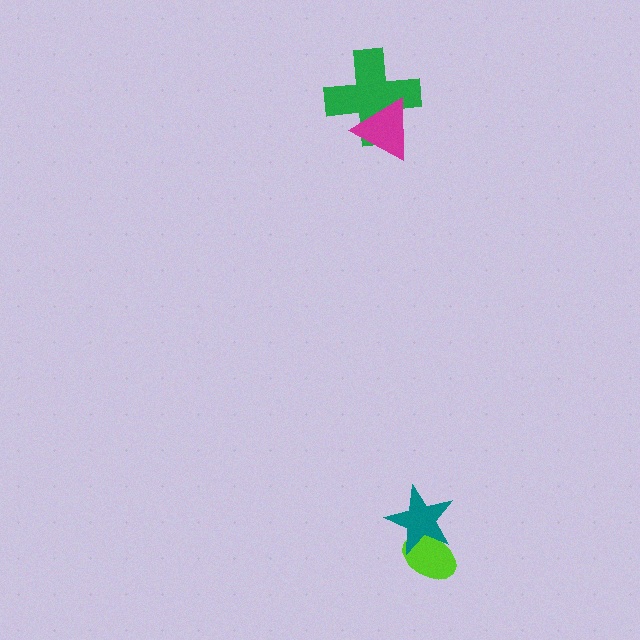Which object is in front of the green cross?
The magenta triangle is in front of the green cross.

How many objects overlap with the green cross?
1 object overlaps with the green cross.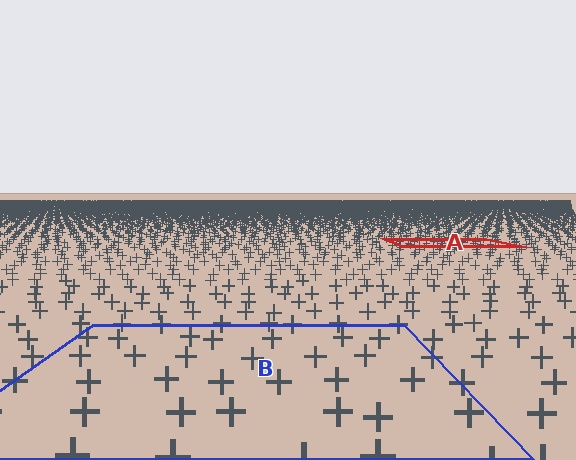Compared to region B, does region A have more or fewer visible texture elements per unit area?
Region A has more texture elements per unit area — they are packed more densely because it is farther away.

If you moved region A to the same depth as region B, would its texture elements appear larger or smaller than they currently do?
They would appear larger. At a closer depth, the same texture elements are projected at a bigger on-screen size.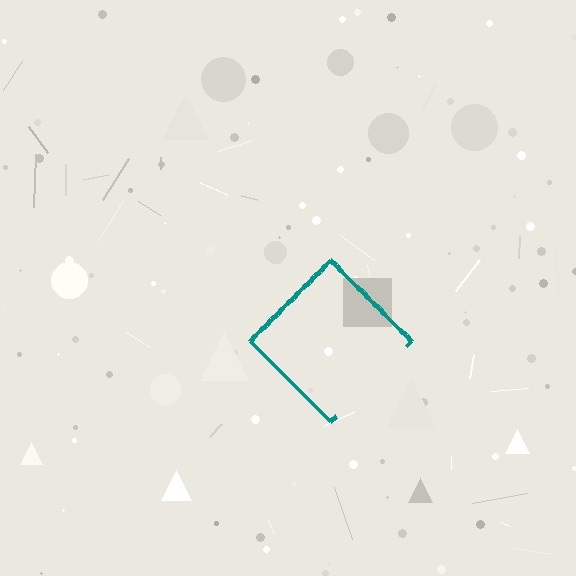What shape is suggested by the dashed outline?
The dashed outline suggests a diamond.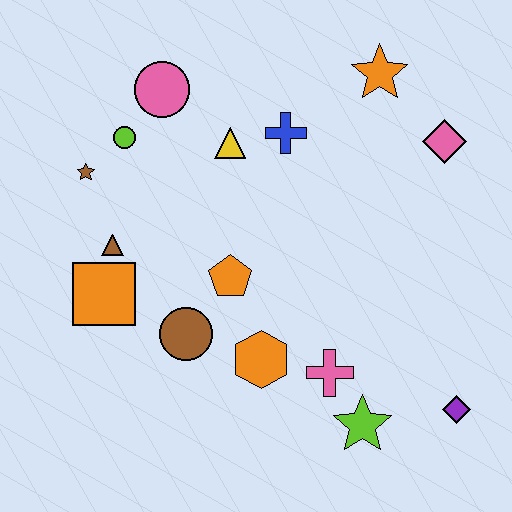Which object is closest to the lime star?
The pink cross is closest to the lime star.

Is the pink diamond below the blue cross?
Yes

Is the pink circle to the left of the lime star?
Yes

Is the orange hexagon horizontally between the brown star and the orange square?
No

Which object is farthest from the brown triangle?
The purple diamond is farthest from the brown triangle.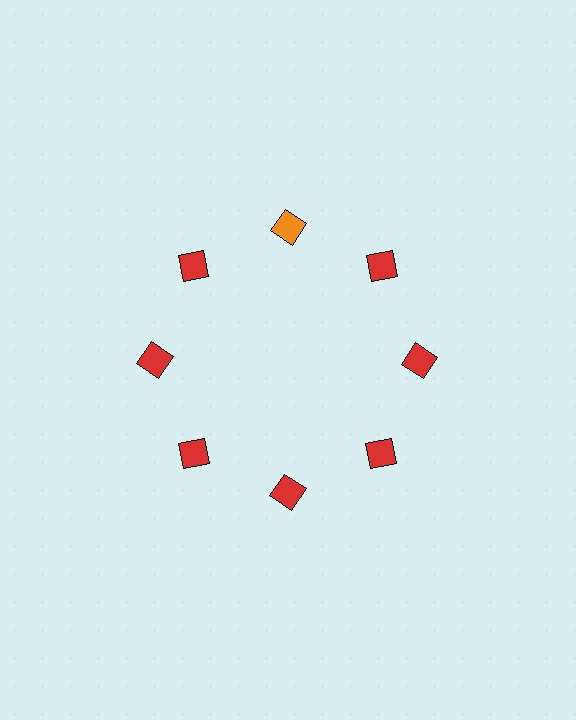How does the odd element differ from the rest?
It has a different color: orange instead of red.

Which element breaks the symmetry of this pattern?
The orange square at roughly the 12 o'clock position breaks the symmetry. All other shapes are red squares.